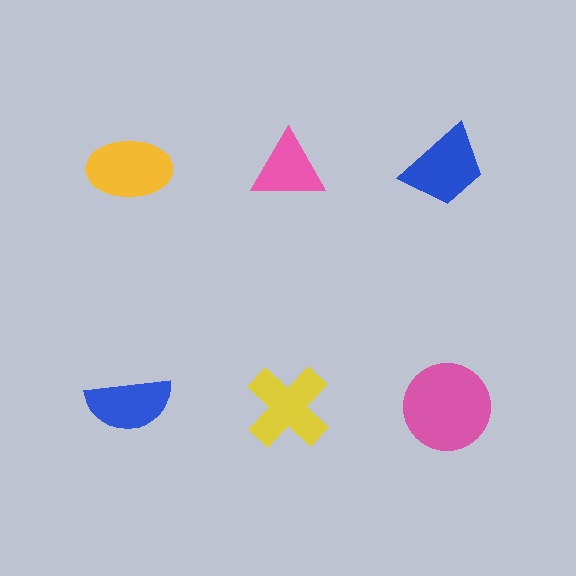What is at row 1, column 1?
A yellow ellipse.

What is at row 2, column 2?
A yellow cross.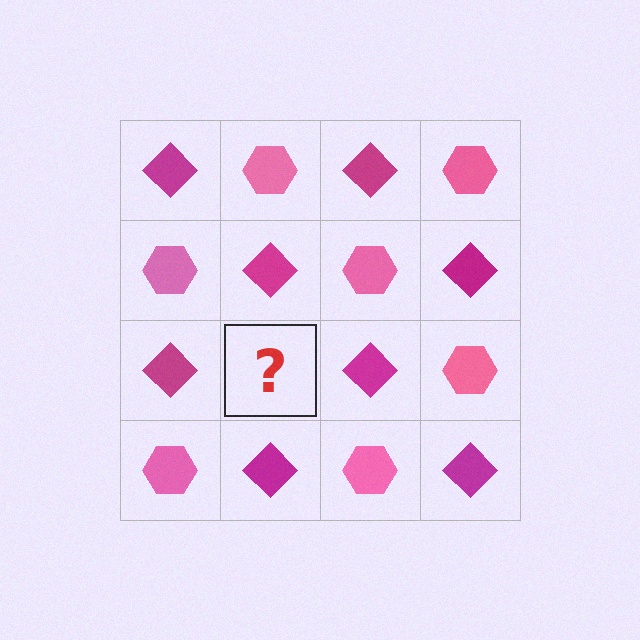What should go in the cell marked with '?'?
The missing cell should contain a pink hexagon.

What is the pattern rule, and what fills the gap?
The rule is that it alternates magenta diamond and pink hexagon in a checkerboard pattern. The gap should be filled with a pink hexagon.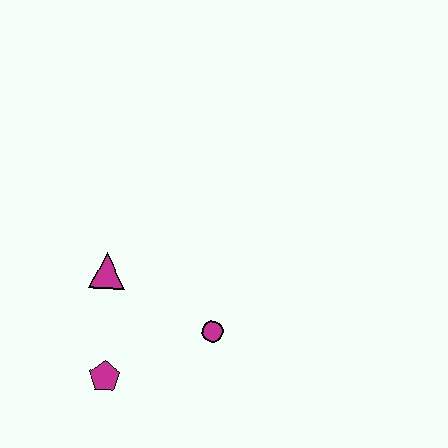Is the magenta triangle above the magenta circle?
Yes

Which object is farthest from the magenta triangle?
The magenta circle is farthest from the magenta triangle.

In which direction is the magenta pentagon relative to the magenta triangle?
The magenta pentagon is below the magenta triangle.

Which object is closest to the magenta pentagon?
The magenta triangle is closest to the magenta pentagon.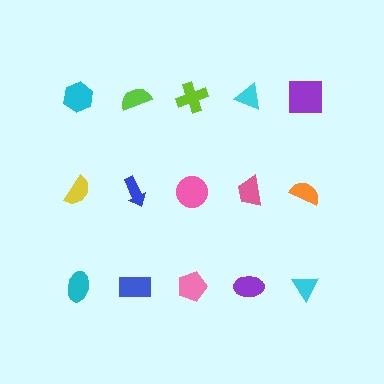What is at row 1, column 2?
A lime semicircle.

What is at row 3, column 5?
A cyan triangle.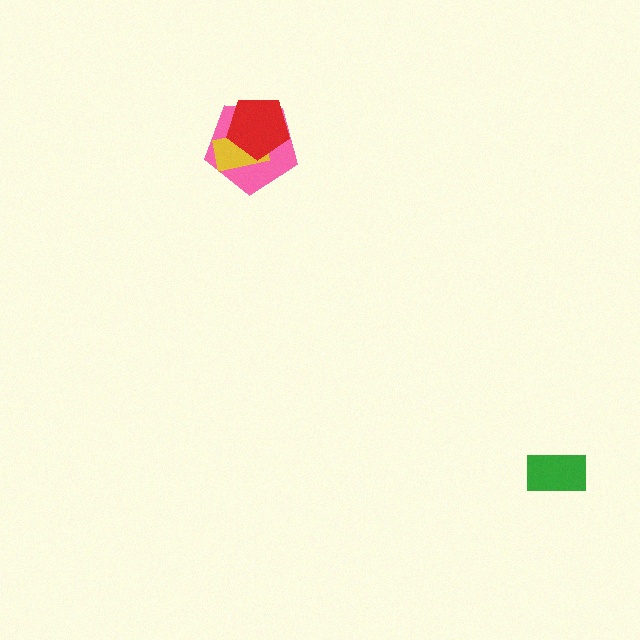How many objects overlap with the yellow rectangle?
2 objects overlap with the yellow rectangle.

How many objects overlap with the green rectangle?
0 objects overlap with the green rectangle.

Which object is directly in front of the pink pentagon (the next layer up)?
The yellow rectangle is directly in front of the pink pentagon.